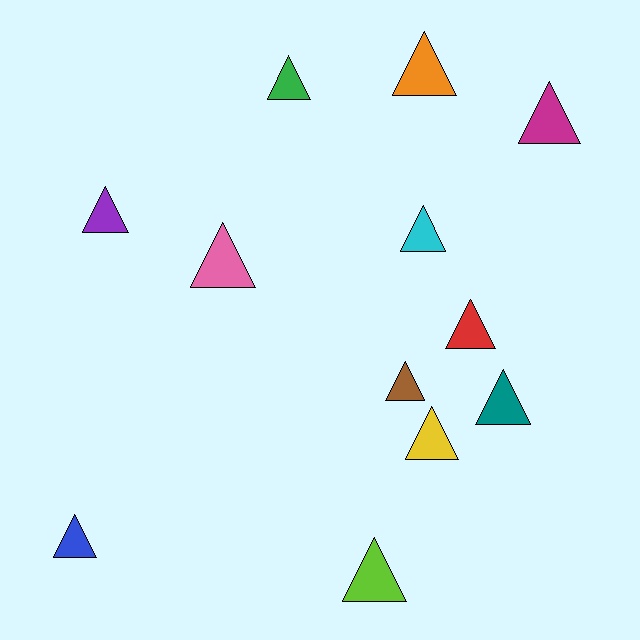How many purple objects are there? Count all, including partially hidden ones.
There is 1 purple object.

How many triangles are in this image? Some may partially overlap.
There are 12 triangles.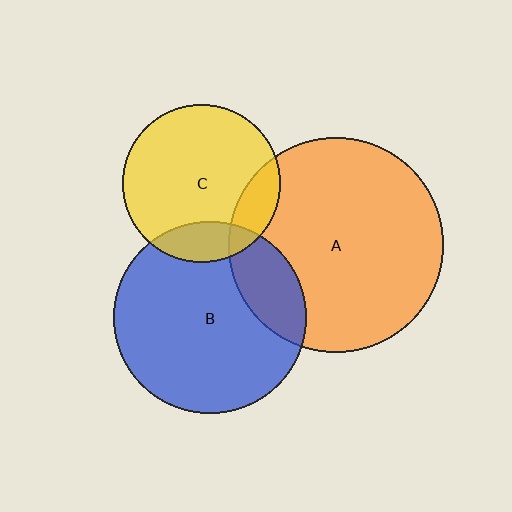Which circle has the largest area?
Circle A (orange).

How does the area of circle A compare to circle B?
Approximately 1.2 times.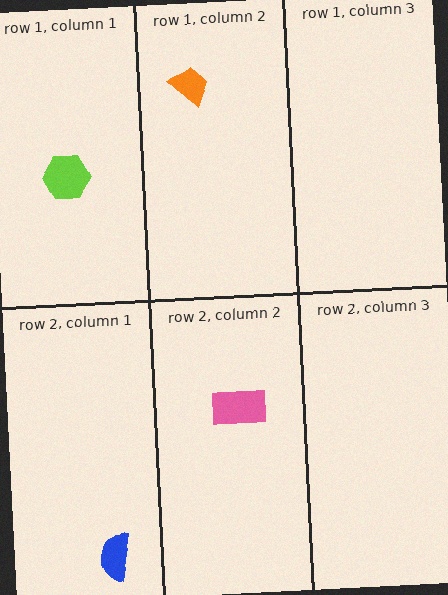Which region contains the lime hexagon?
The row 1, column 1 region.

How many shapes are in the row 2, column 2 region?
1.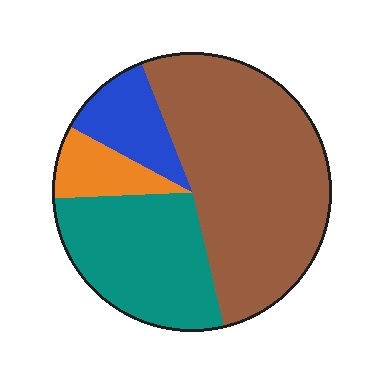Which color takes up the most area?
Brown, at roughly 50%.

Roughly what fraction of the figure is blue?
Blue covers 11% of the figure.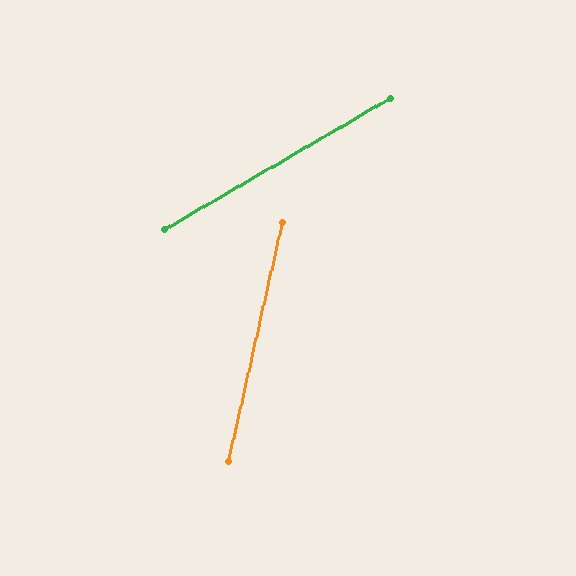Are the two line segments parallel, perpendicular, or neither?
Neither parallel nor perpendicular — they differ by about 47°.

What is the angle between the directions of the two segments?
Approximately 47 degrees.